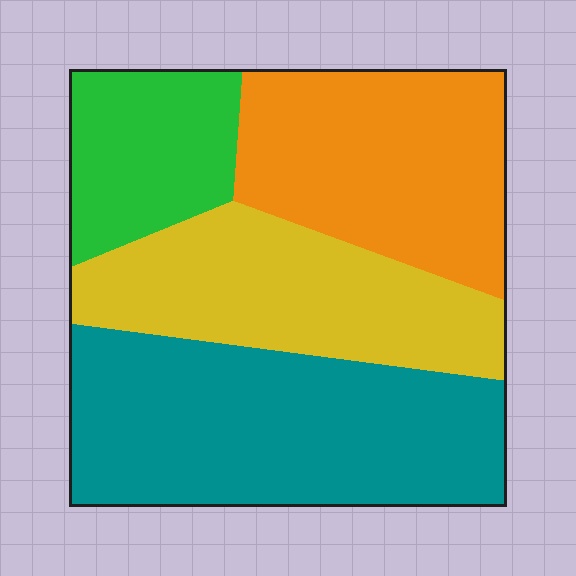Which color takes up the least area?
Green, at roughly 15%.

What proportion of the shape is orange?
Orange takes up about one quarter (1/4) of the shape.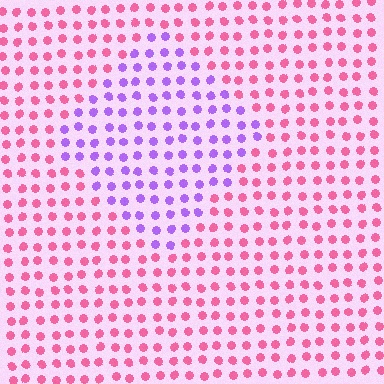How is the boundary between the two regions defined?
The boundary is defined purely by a slight shift in hue (about 62 degrees). Spacing, size, and orientation are identical on both sides.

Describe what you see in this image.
The image is filled with small pink elements in a uniform arrangement. A diamond-shaped region is visible where the elements are tinted to a slightly different hue, forming a subtle color boundary.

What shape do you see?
I see a diamond.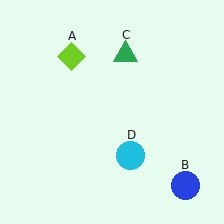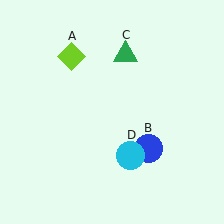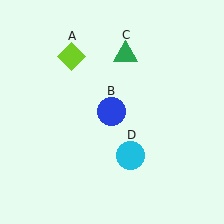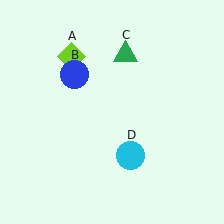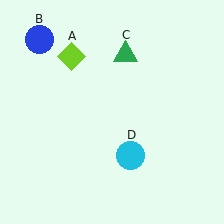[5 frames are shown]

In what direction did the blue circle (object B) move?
The blue circle (object B) moved up and to the left.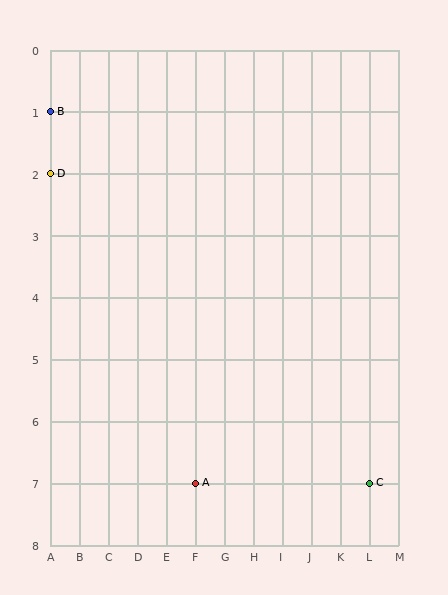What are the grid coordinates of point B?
Point B is at grid coordinates (A, 1).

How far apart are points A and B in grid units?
Points A and B are 5 columns and 6 rows apart (about 7.8 grid units diagonally).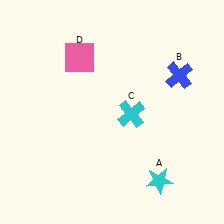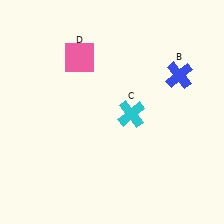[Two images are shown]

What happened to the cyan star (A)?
The cyan star (A) was removed in Image 2. It was in the bottom-right area of Image 1.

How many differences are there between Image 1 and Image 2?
There is 1 difference between the two images.